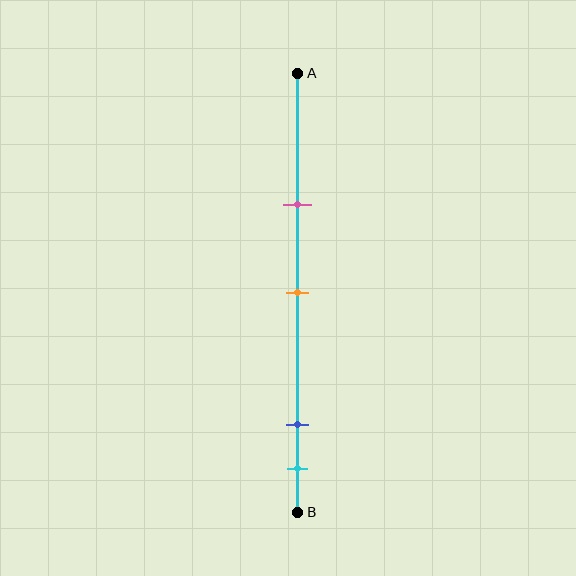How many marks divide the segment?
There are 4 marks dividing the segment.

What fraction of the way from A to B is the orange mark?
The orange mark is approximately 50% (0.5) of the way from A to B.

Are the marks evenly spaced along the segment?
No, the marks are not evenly spaced.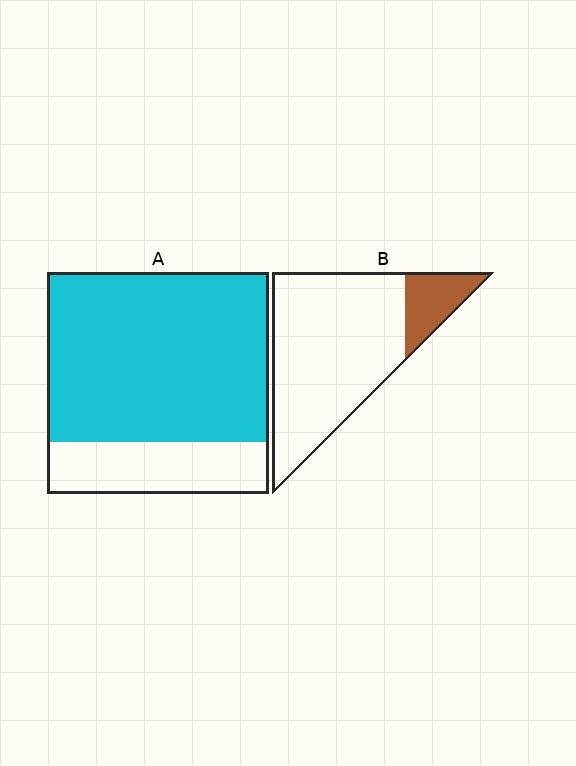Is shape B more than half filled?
No.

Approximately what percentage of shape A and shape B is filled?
A is approximately 75% and B is approximately 15%.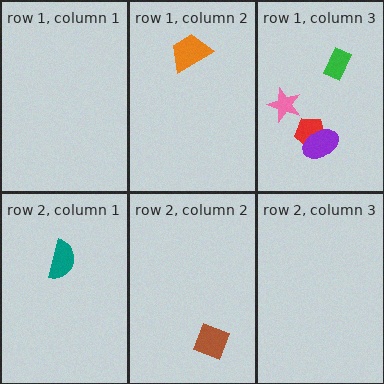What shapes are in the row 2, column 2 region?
The brown diamond.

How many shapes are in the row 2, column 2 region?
1.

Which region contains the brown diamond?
The row 2, column 2 region.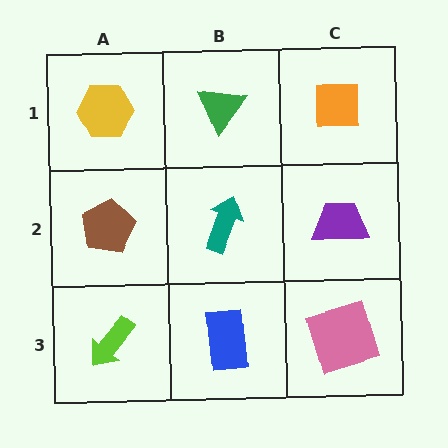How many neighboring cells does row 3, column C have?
2.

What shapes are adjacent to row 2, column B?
A green triangle (row 1, column B), a blue rectangle (row 3, column B), a brown pentagon (row 2, column A), a purple trapezoid (row 2, column C).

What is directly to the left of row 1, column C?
A green triangle.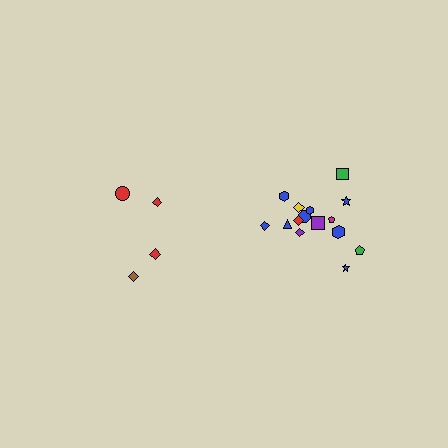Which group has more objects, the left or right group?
The right group.